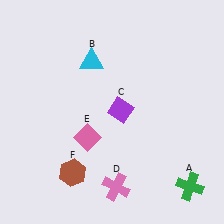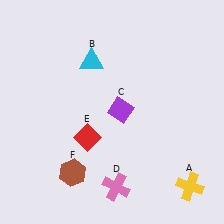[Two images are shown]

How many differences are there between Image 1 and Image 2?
There are 2 differences between the two images.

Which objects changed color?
A changed from green to yellow. E changed from pink to red.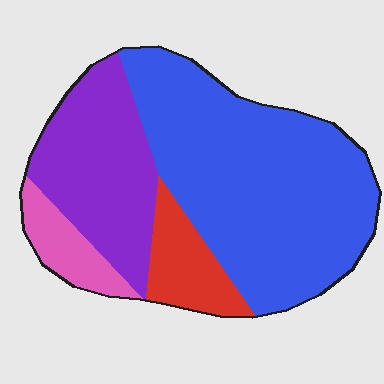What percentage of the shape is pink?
Pink covers roughly 10% of the shape.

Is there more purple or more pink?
Purple.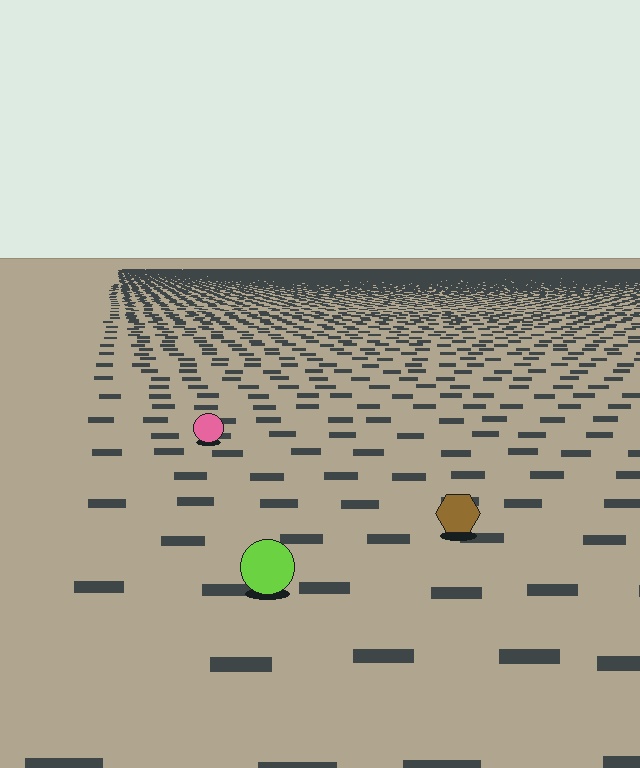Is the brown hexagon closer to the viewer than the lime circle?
No. The lime circle is closer — you can tell from the texture gradient: the ground texture is coarser near it.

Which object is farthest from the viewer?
The pink circle is farthest from the viewer. It appears smaller and the ground texture around it is denser.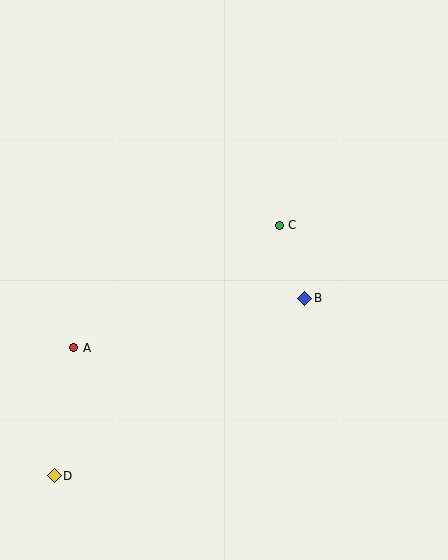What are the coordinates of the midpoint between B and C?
The midpoint between B and C is at (292, 262).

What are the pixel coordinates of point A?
Point A is at (74, 348).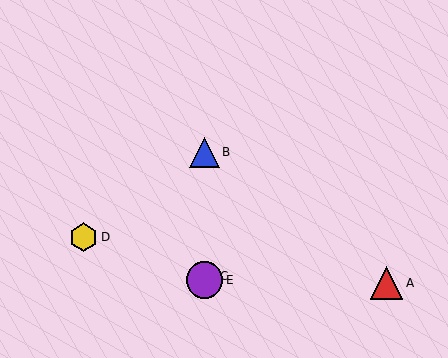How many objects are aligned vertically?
3 objects (B, C, E) are aligned vertically.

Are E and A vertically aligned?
No, E is at x≈204 and A is at x≈386.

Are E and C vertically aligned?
Yes, both are at x≈204.